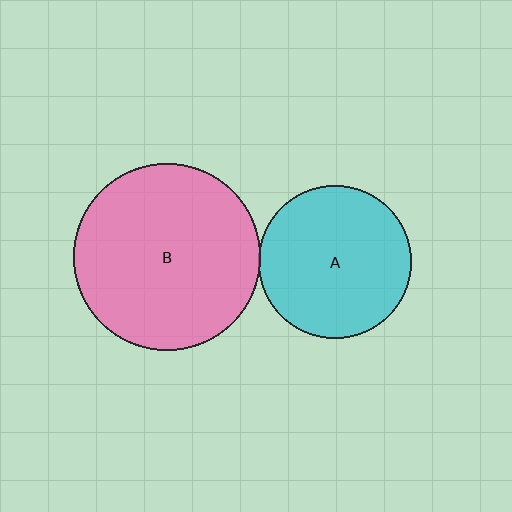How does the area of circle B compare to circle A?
Approximately 1.5 times.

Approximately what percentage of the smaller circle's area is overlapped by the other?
Approximately 5%.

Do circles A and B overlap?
Yes.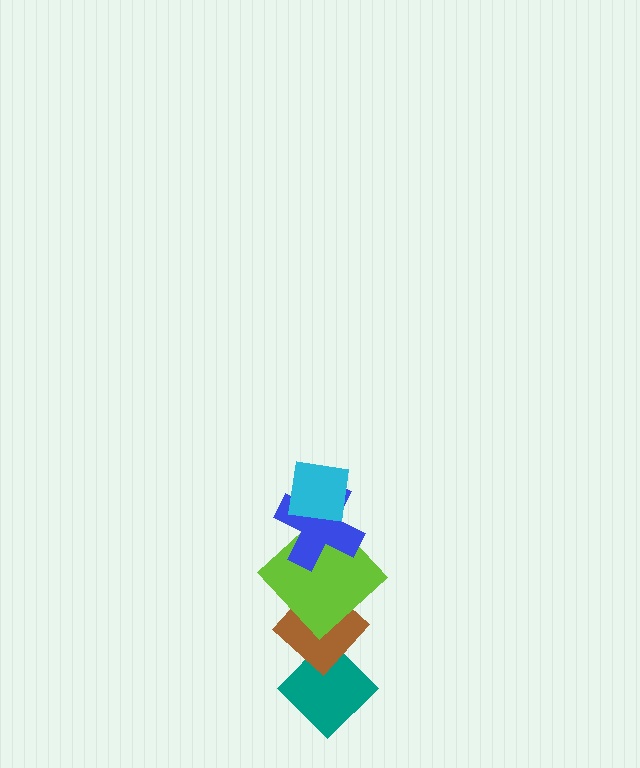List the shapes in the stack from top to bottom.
From top to bottom: the cyan square, the blue cross, the lime diamond, the brown diamond, the teal diamond.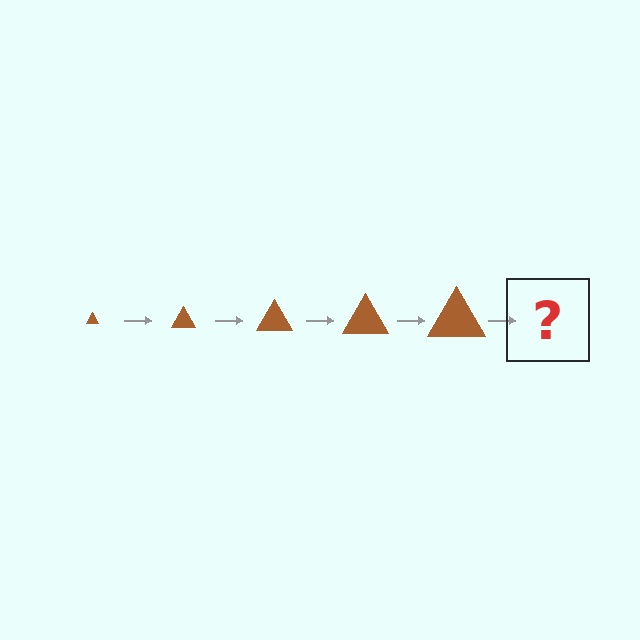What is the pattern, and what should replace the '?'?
The pattern is that the triangle gets progressively larger each step. The '?' should be a brown triangle, larger than the previous one.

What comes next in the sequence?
The next element should be a brown triangle, larger than the previous one.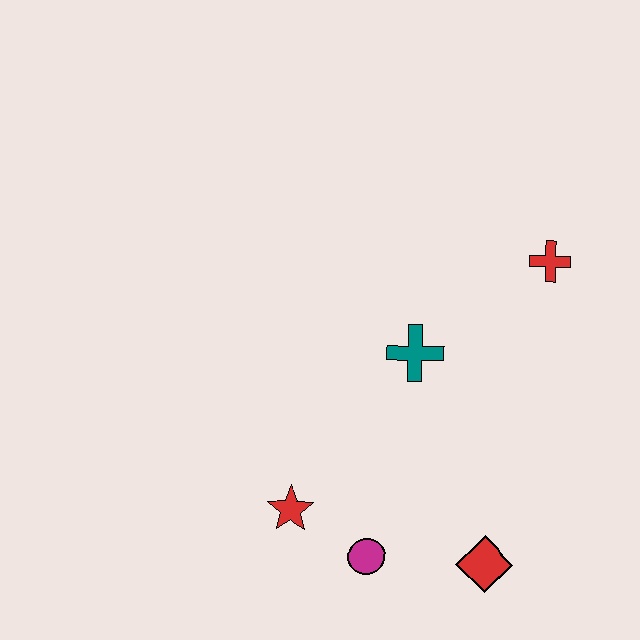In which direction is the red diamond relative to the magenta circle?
The red diamond is to the right of the magenta circle.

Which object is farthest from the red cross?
The red star is farthest from the red cross.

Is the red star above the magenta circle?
Yes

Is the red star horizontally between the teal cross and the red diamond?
No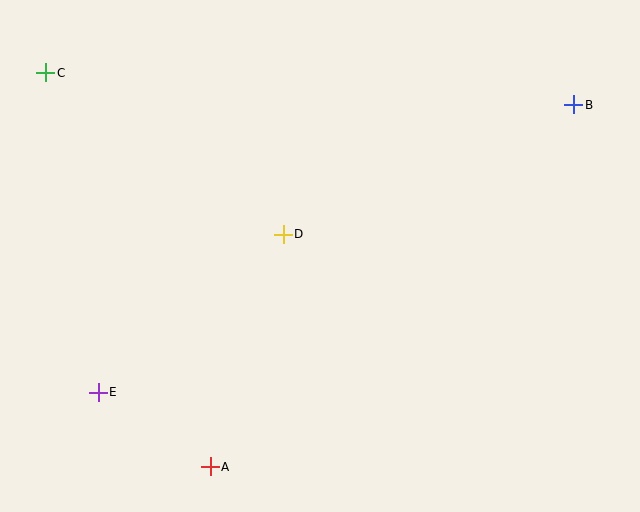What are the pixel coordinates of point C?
Point C is at (46, 73).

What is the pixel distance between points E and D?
The distance between E and D is 243 pixels.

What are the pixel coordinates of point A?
Point A is at (210, 467).